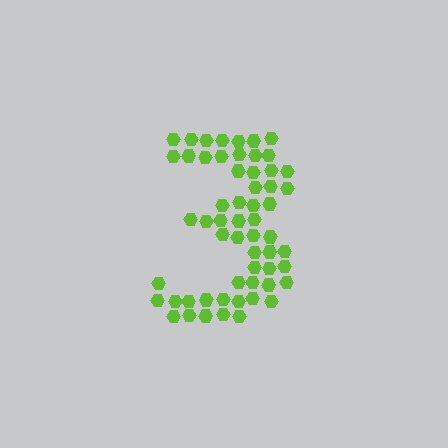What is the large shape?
The large shape is the digit 3.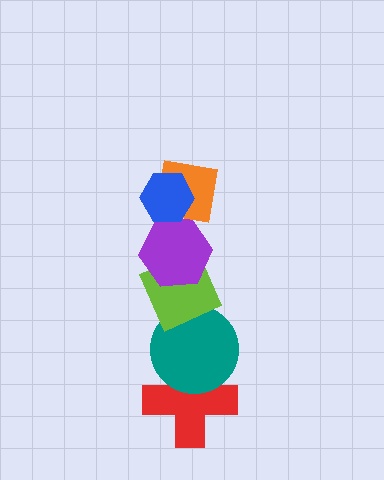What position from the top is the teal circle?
The teal circle is 5th from the top.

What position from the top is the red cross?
The red cross is 6th from the top.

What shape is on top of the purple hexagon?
The orange square is on top of the purple hexagon.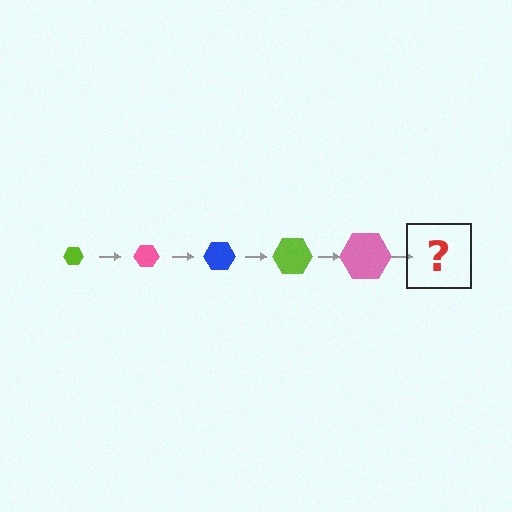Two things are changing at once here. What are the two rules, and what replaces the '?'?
The two rules are that the hexagon grows larger each step and the color cycles through lime, pink, and blue. The '?' should be a blue hexagon, larger than the previous one.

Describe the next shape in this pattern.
It should be a blue hexagon, larger than the previous one.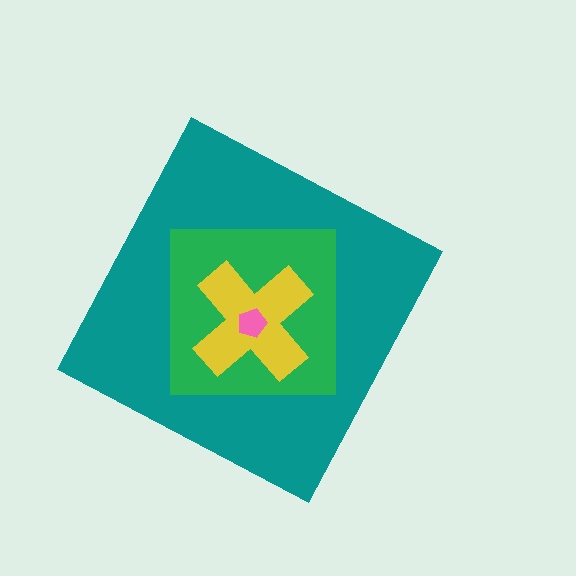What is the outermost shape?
The teal diamond.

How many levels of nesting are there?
4.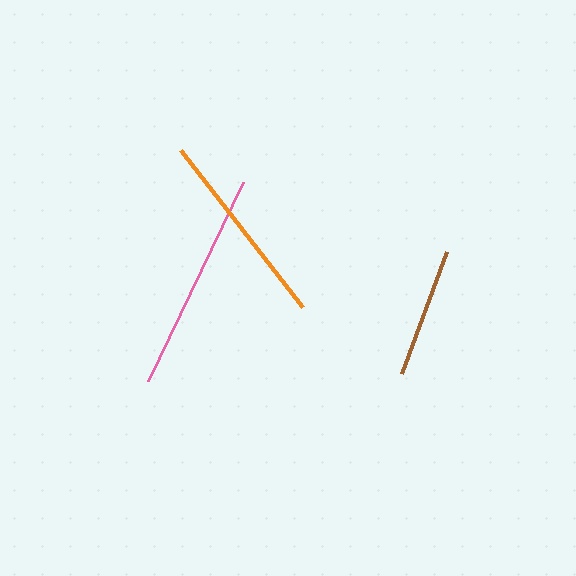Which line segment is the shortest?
The brown line is the shortest at approximately 130 pixels.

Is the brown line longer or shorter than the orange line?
The orange line is longer than the brown line.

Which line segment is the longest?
The pink line is the longest at approximately 221 pixels.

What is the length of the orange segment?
The orange segment is approximately 199 pixels long.